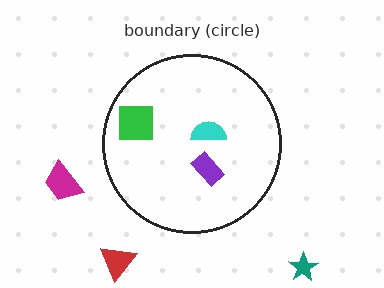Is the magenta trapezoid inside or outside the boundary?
Outside.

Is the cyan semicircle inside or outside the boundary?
Inside.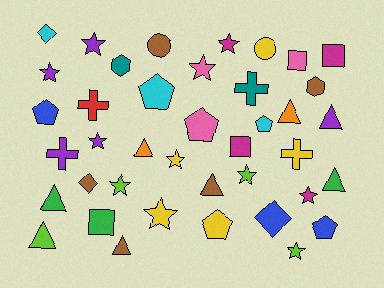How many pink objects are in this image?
There are 3 pink objects.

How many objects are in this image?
There are 40 objects.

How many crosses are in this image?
There are 4 crosses.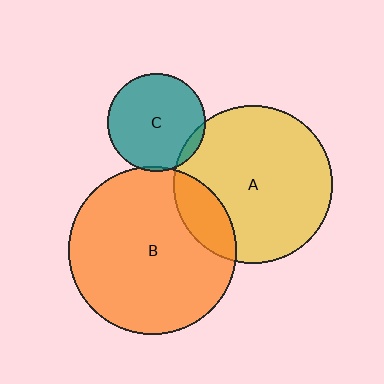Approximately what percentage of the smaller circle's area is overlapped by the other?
Approximately 5%.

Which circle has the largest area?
Circle B (orange).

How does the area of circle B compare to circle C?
Approximately 2.9 times.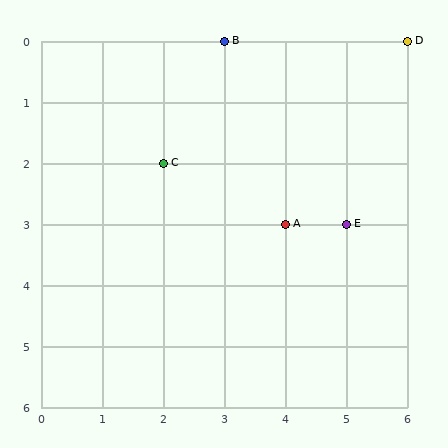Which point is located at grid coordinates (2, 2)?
Point C is at (2, 2).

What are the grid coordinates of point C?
Point C is at grid coordinates (2, 2).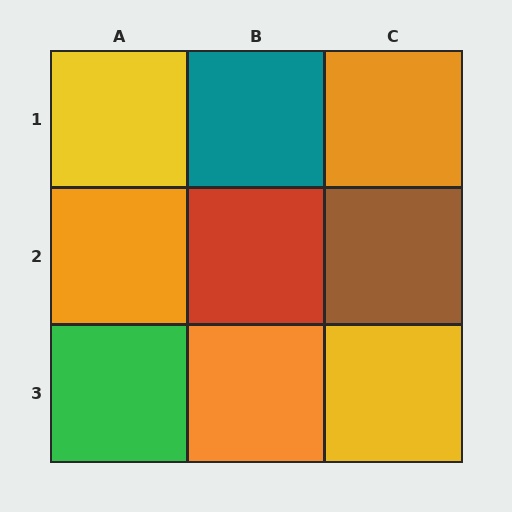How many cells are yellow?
2 cells are yellow.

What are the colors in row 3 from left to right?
Green, orange, yellow.